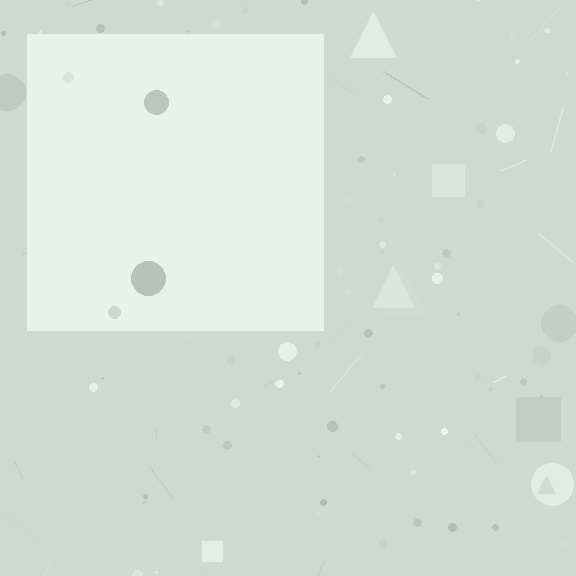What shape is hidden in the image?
A square is hidden in the image.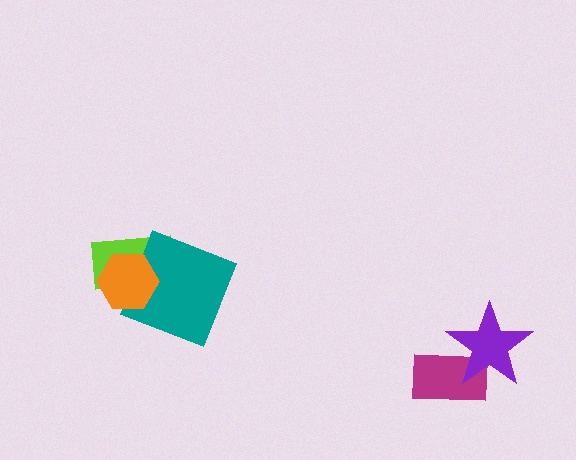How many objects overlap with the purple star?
1 object overlaps with the purple star.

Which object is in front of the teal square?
The orange hexagon is in front of the teal square.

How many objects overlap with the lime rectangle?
2 objects overlap with the lime rectangle.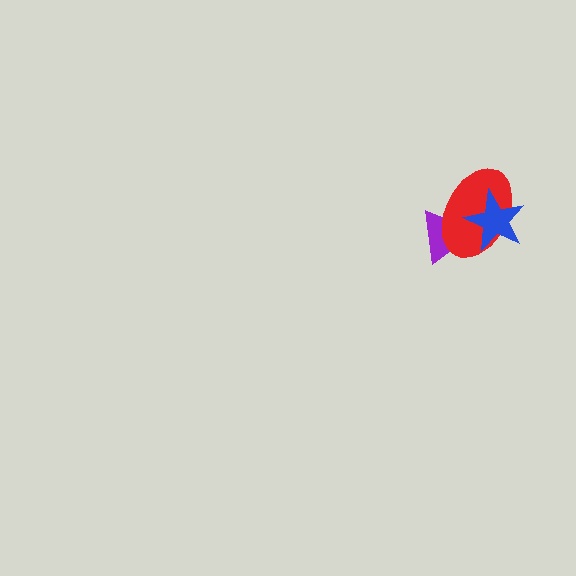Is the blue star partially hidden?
No, no other shape covers it.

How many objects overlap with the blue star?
2 objects overlap with the blue star.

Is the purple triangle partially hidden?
Yes, it is partially covered by another shape.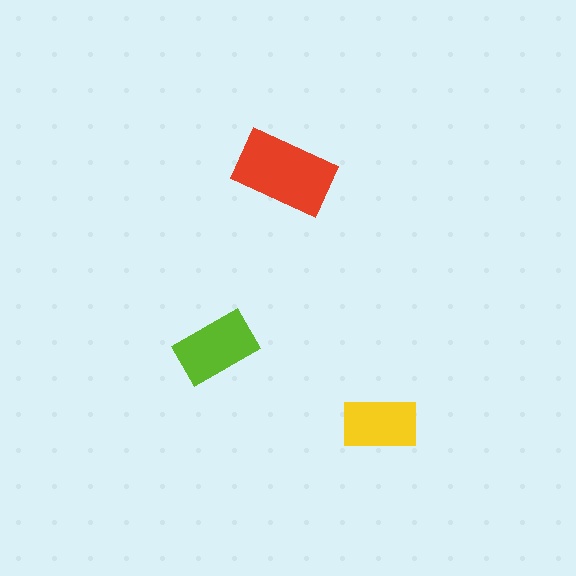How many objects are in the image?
There are 3 objects in the image.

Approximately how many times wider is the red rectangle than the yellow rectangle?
About 1.5 times wider.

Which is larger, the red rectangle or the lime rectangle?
The red one.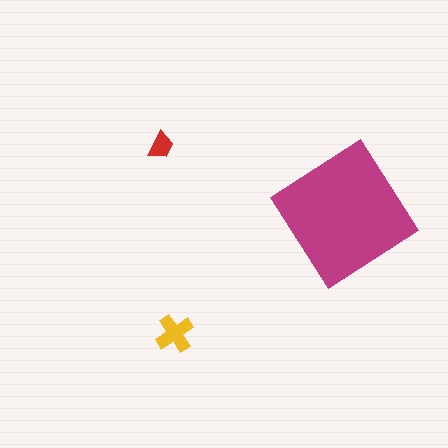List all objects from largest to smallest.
The magenta diamond, the yellow cross, the red trapezoid.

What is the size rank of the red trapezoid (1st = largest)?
3rd.